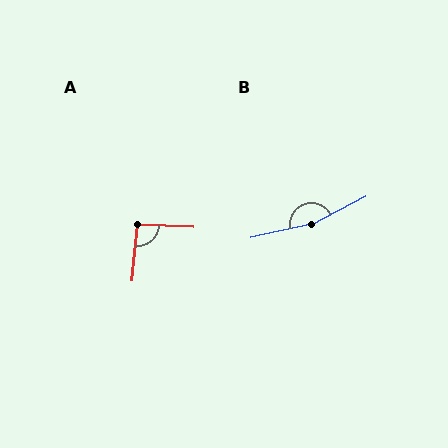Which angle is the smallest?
A, at approximately 93 degrees.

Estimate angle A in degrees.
Approximately 93 degrees.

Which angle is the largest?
B, at approximately 165 degrees.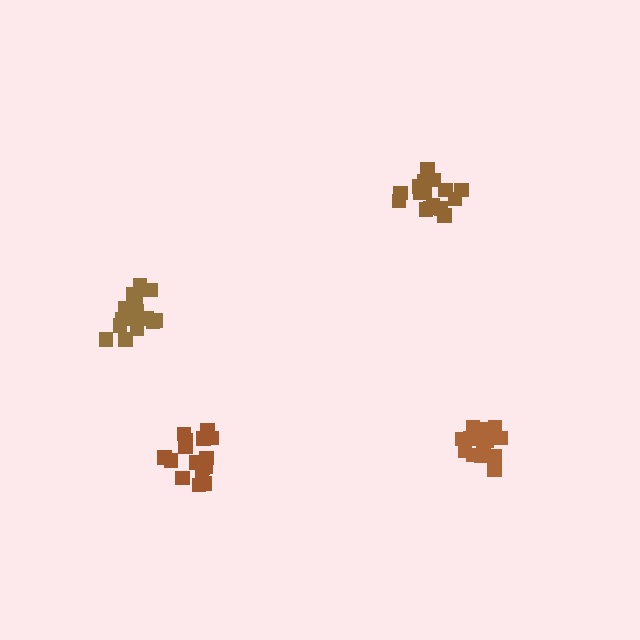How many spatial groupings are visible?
There are 4 spatial groupings.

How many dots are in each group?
Group 1: 17 dots, Group 2: 16 dots, Group 3: 17 dots, Group 4: 17 dots (67 total).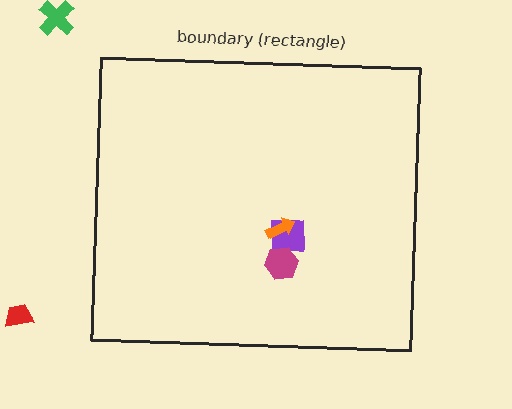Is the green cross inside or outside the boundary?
Outside.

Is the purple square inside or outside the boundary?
Inside.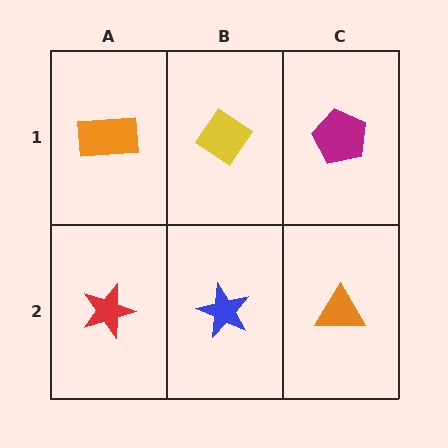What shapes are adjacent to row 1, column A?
A red star (row 2, column A), a yellow diamond (row 1, column B).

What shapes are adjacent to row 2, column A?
An orange rectangle (row 1, column A), a blue star (row 2, column B).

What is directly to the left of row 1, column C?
A yellow diamond.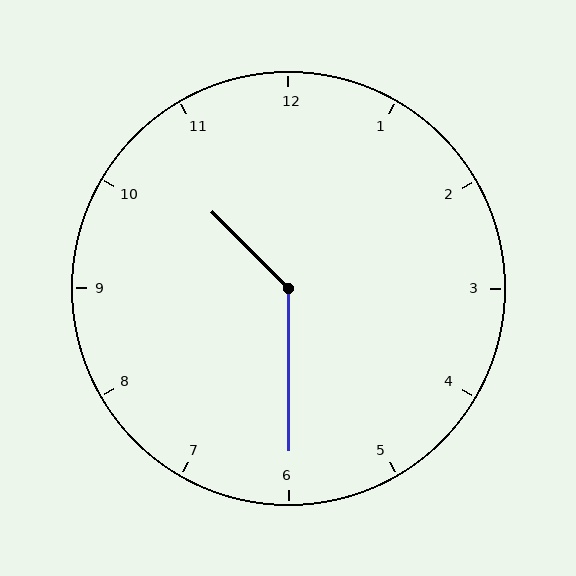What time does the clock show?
10:30.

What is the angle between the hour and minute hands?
Approximately 135 degrees.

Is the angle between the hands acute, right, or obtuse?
It is obtuse.